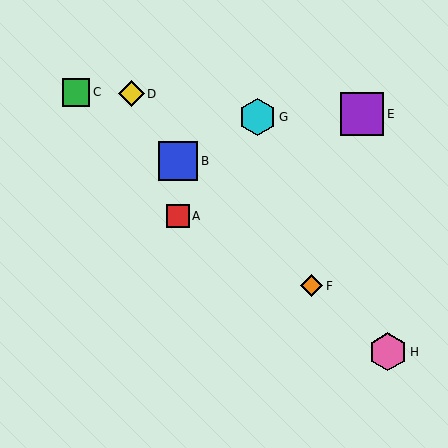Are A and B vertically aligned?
Yes, both are at x≈178.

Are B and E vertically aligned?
No, B is at x≈178 and E is at x≈362.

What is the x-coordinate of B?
Object B is at x≈178.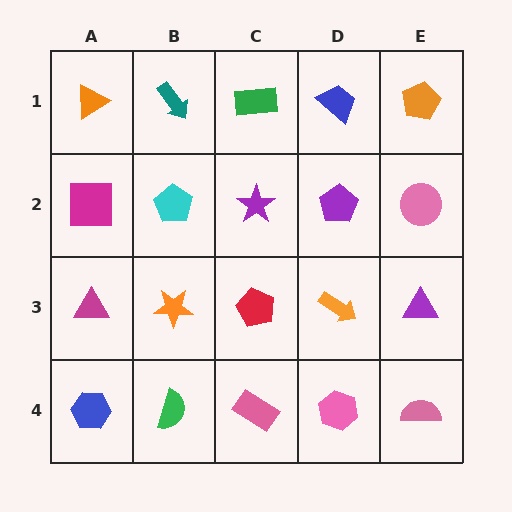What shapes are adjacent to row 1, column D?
A purple pentagon (row 2, column D), a green rectangle (row 1, column C), an orange pentagon (row 1, column E).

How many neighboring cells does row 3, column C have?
4.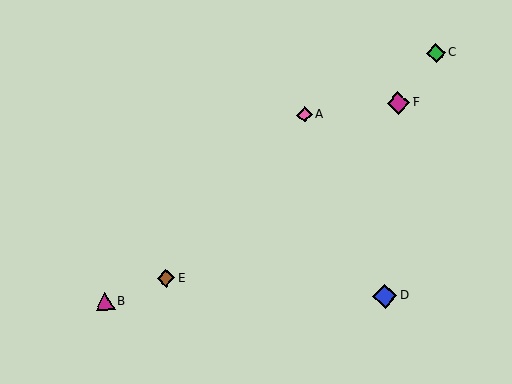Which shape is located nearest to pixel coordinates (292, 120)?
The pink diamond (labeled A) at (305, 115) is nearest to that location.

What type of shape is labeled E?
Shape E is a brown diamond.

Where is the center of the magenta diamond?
The center of the magenta diamond is at (398, 103).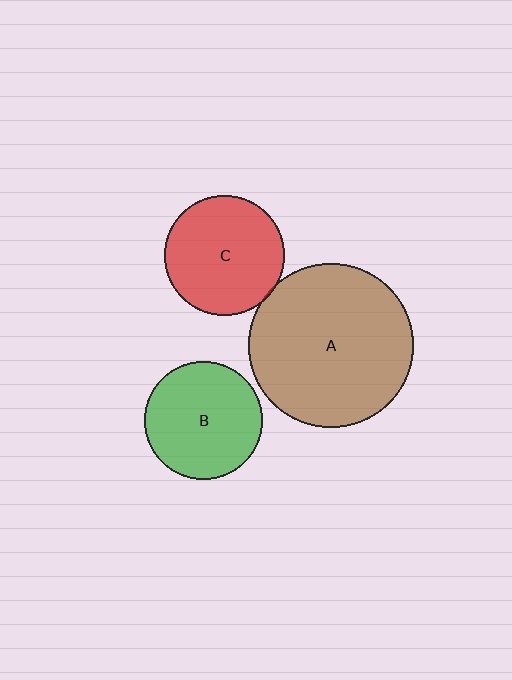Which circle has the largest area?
Circle A (brown).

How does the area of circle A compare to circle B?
Approximately 2.0 times.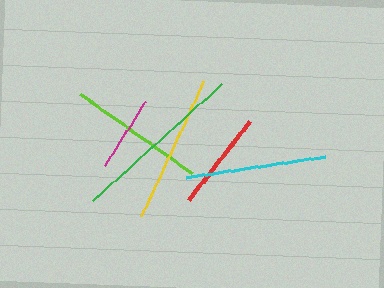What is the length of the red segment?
The red segment is approximately 100 pixels long.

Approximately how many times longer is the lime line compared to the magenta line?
The lime line is approximately 1.8 times the length of the magenta line.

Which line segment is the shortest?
The magenta line is the shortest at approximately 75 pixels.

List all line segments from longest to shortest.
From longest to shortest: green, yellow, cyan, lime, red, magenta.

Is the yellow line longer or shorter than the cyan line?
The yellow line is longer than the cyan line.